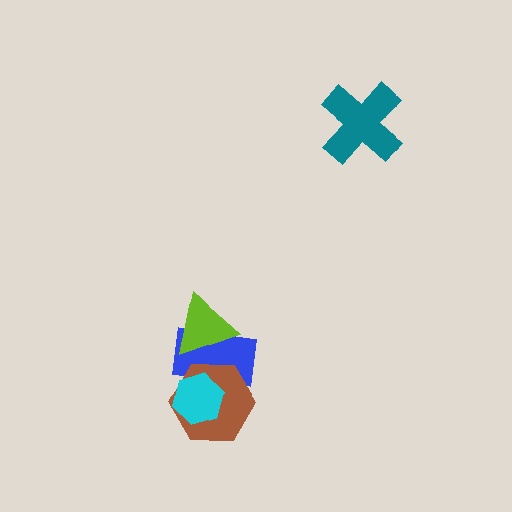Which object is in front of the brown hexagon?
The cyan hexagon is in front of the brown hexagon.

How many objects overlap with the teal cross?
0 objects overlap with the teal cross.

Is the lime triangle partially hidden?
No, no other shape covers it.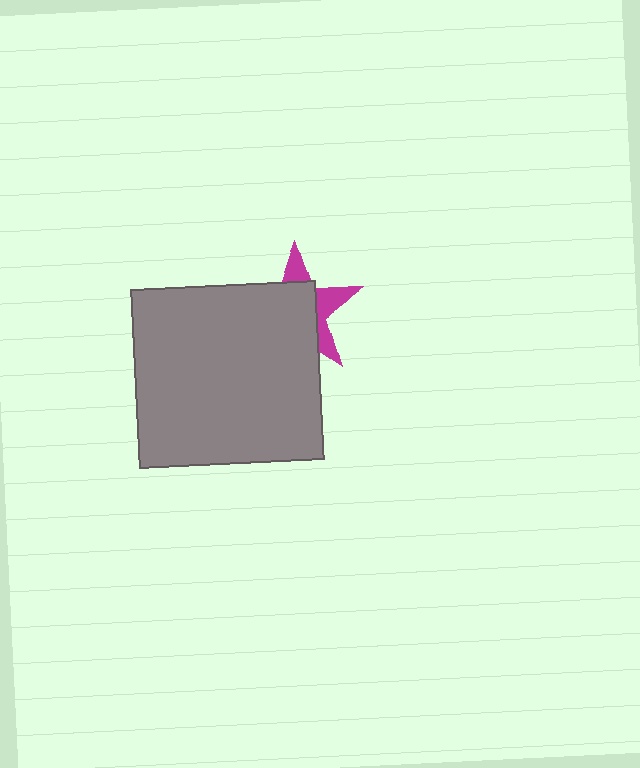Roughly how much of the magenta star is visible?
A small part of it is visible (roughly 34%).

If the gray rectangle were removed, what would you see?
You would see the complete magenta star.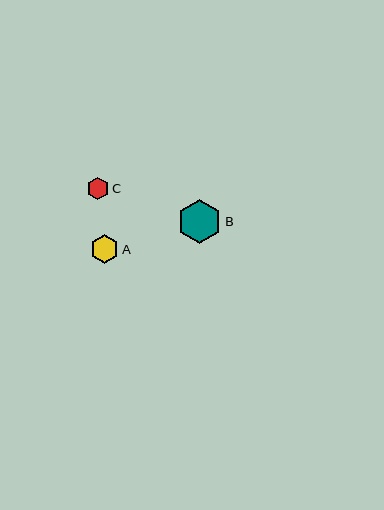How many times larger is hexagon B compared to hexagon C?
Hexagon B is approximately 2.0 times the size of hexagon C.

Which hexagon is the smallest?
Hexagon C is the smallest with a size of approximately 23 pixels.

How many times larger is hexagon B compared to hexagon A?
Hexagon B is approximately 1.6 times the size of hexagon A.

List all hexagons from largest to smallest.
From largest to smallest: B, A, C.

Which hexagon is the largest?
Hexagon B is the largest with a size of approximately 44 pixels.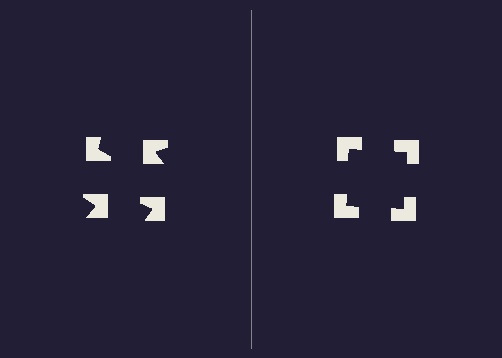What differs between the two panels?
The notched squares are positioned identically on both sides; only the wedge orientations differ. On the right they align to a square; on the left they are misaligned.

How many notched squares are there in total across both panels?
8 — 4 on each side.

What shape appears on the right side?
An illusory square.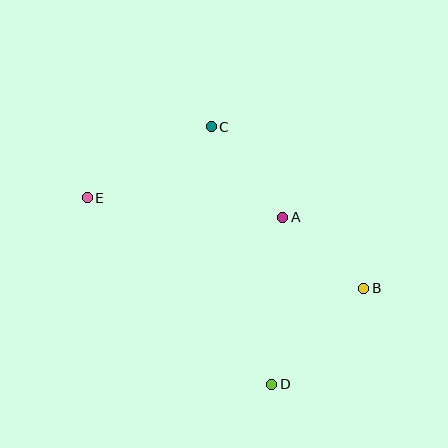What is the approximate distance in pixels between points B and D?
The distance between B and D is approximately 133 pixels.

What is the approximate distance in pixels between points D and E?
The distance between D and E is approximately 262 pixels.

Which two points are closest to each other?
Points A and B are closest to each other.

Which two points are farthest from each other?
Points B and E are farthest from each other.